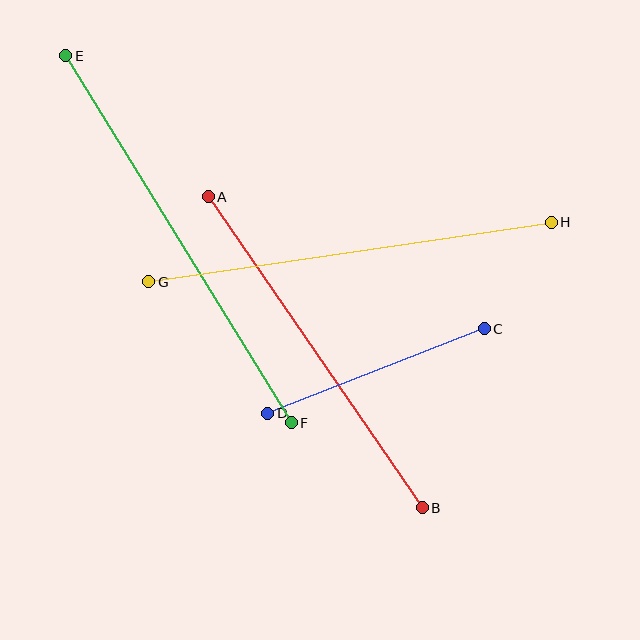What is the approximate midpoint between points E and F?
The midpoint is at approximately (179, 239) pixels.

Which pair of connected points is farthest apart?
Points E and F are farthest apart.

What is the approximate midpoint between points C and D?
The midpoint is at approximately (376, 371) pixels.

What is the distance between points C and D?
The distance is approximately 233 pixels.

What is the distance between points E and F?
The distance is approximately 431 pixels.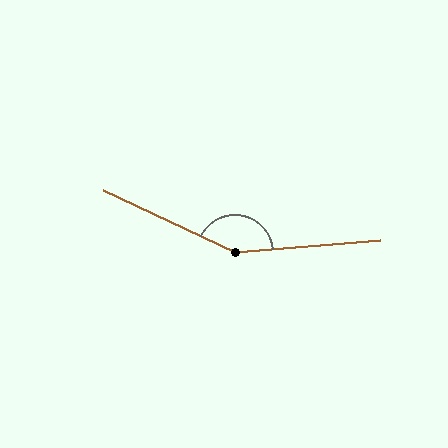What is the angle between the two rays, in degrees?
Approximately 150 degrees.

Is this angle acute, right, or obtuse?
It is obtuse.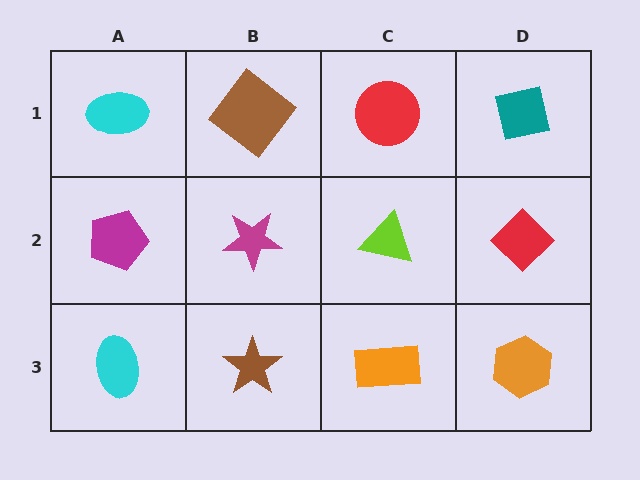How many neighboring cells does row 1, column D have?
2.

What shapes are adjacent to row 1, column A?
A magenta pentagon (row 2, column A), a brown diamond (row 1, column B).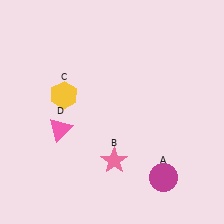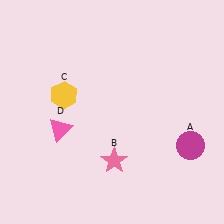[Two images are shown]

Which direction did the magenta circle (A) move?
The magenta circle (A) moved up.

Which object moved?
The magenta circle (A) moved up.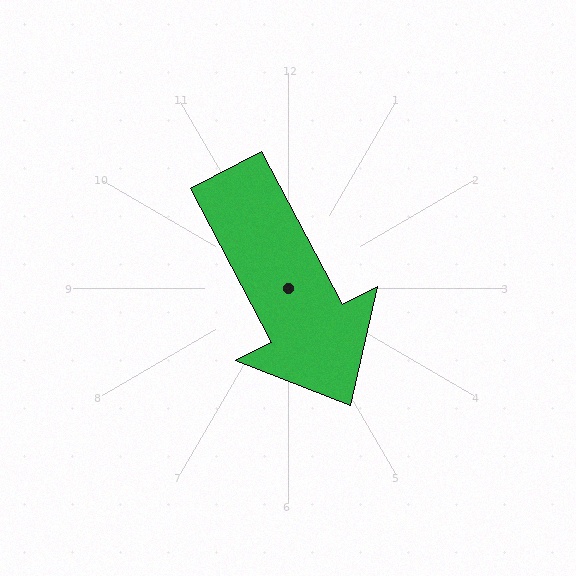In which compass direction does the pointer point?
Southeast.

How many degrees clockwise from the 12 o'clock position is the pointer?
Approximately 152 degrees.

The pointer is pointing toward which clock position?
Roughly 5 o'clock.